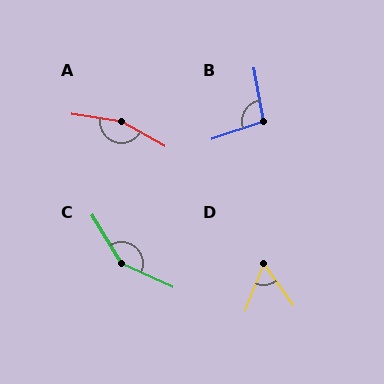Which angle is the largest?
A, at approximately 160 degrees.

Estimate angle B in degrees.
Approximately 99 degrees.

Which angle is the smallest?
D, at approximately 57 degrees.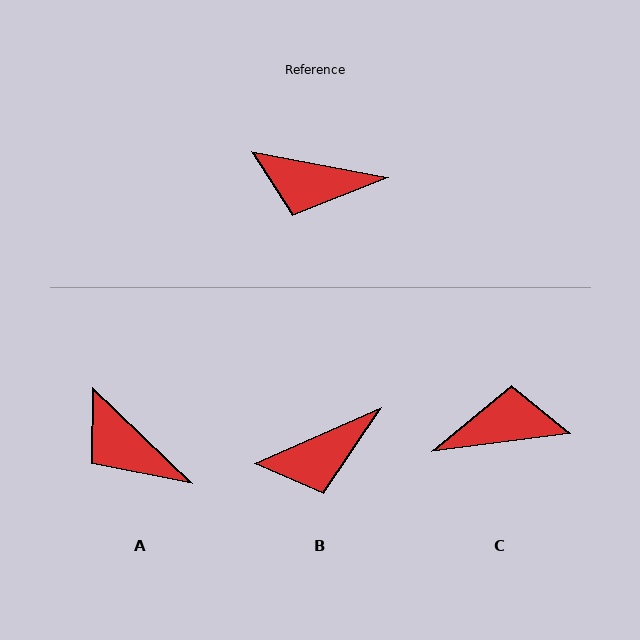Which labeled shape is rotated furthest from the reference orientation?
C, about 162 degrees away.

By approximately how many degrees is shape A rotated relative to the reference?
Approximately 33 degrees clockwise.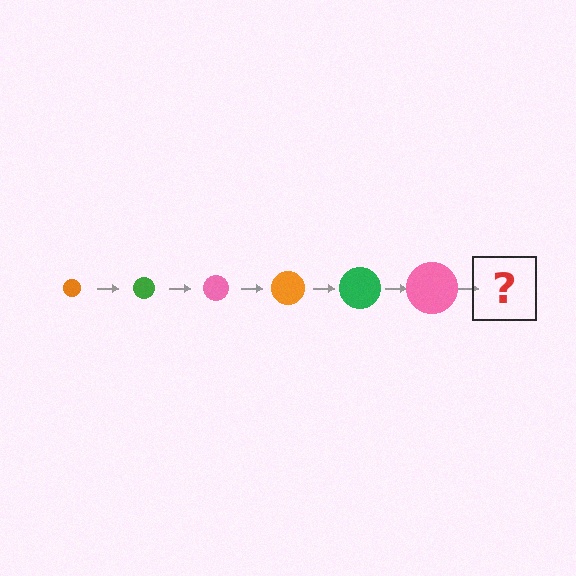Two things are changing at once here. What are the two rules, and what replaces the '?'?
The two rules are that the circle grows larger each step and the color cycles through orange, green, and pink. The '?' should be an orange circle, larger than the previous one.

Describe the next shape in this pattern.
It should be an orange circle, larger than the previous one.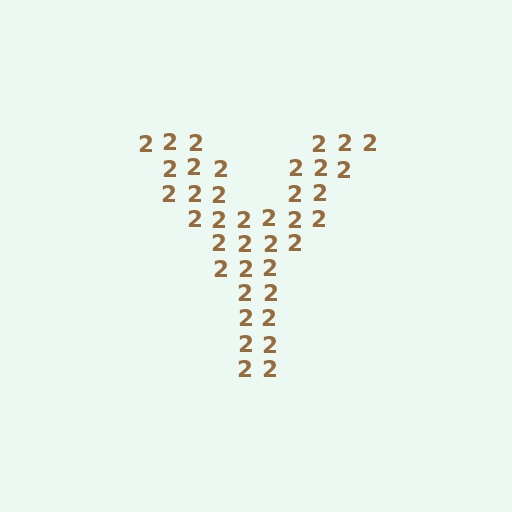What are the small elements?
The small elements are digit 2's.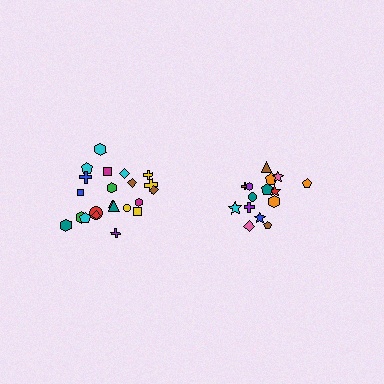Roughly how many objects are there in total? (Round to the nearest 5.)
Roughly 35 objects in total.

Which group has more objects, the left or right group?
The left group.